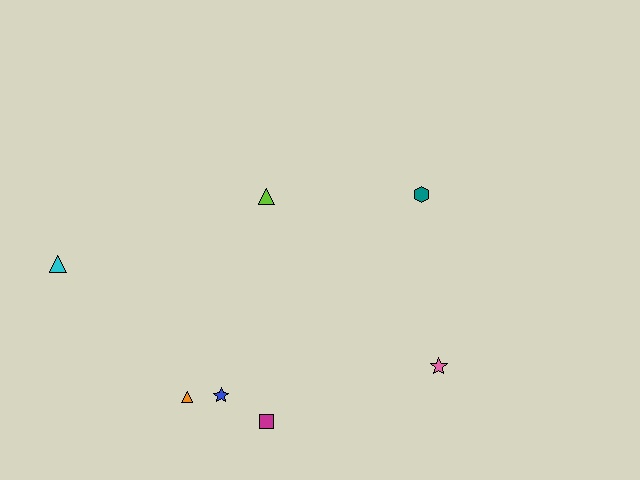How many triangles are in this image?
There are 3 triangles.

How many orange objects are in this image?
There is 1 orange object.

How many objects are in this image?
There are 7 objects.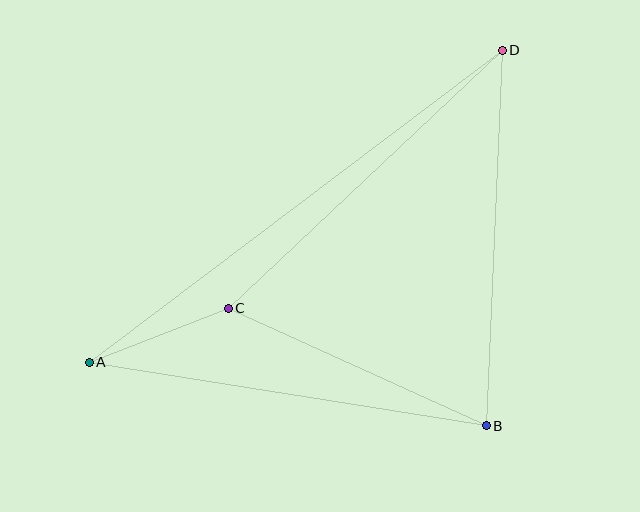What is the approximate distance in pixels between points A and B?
The distance between A and B is approximately 402 pixels.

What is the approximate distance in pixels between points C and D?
The distance between C and D is approximately 377 pixels.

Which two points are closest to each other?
Points A and C are closest to each other.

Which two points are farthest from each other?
Points A and D are farthest from each other.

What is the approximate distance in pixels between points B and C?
The distance between B and C is approximately 283 pixels.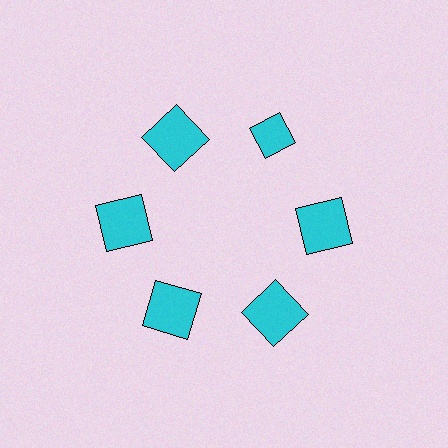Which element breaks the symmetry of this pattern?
The cyan diamond at roughly the 1 o'clock position breaks the symmetry. All other shapes are cyan squares.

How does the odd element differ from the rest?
It has a different shape: diamond instead of square.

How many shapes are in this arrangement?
There are 6 shapes arranged in a ring pattern.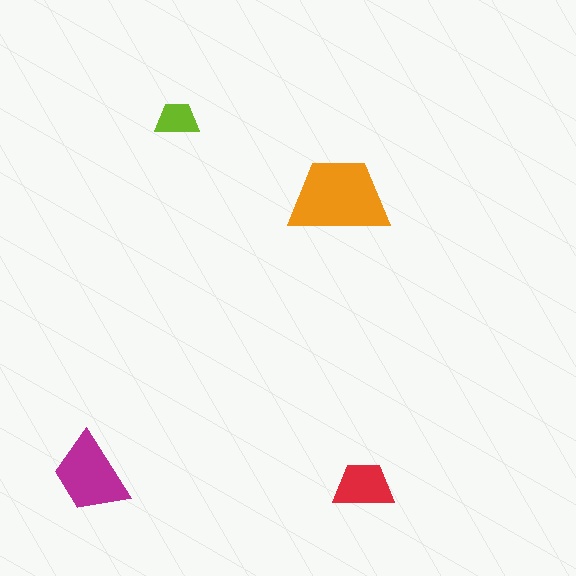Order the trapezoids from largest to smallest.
the orange one, the magenta one, the red one, the lime one.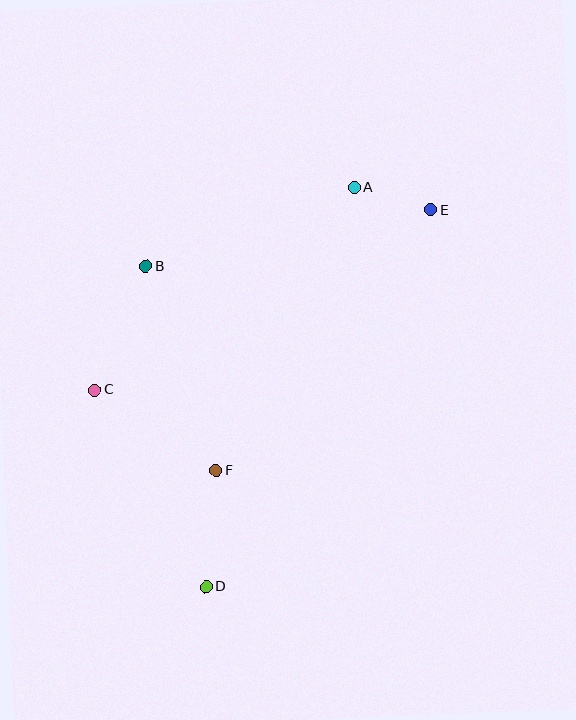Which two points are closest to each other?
Points A and E are closest to each other.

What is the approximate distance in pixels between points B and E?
The distance between B and E is approximately 291 pixels.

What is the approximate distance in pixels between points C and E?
The distance between C and E is approximately 382 pixels.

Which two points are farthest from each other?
Points D and E are farthest from each other.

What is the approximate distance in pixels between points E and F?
The distance between E and F is approximately 338 pixels.